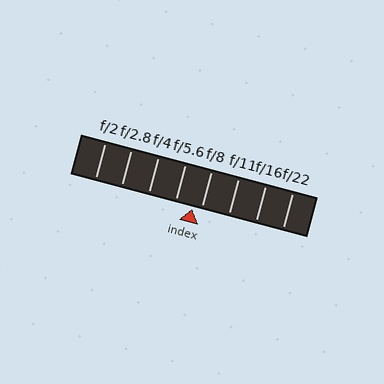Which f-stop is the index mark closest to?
The index mark is closest to f/8.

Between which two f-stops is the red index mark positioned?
The index mark is between f/5.6 and f/8.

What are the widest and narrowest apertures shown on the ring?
The widest aperture shown is f/2 and the narrowest is f/22.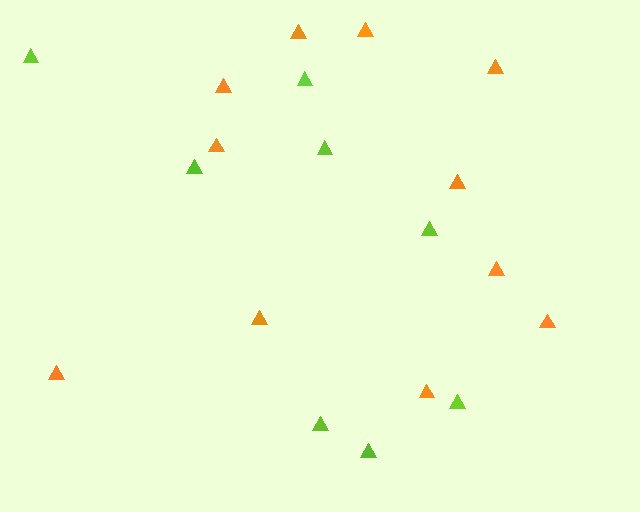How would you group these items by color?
There are 2 groups: one group of lime triangles (8) and one group of orange triangles (11).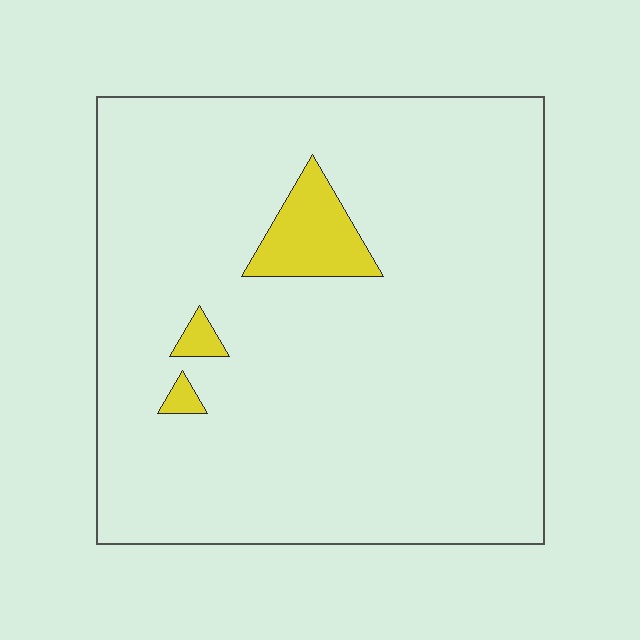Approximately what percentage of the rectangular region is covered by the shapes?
Approximately 5%.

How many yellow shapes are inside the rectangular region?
3.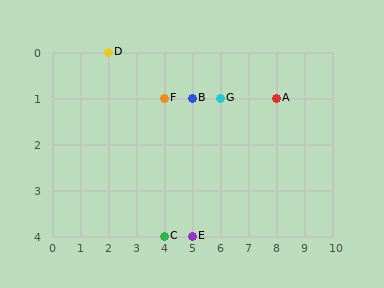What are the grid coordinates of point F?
Point F is at grid coordinates (4, 1).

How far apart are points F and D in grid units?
Points F and D are 2 columns and 1 row apart (about 2.2 grid units diagonally).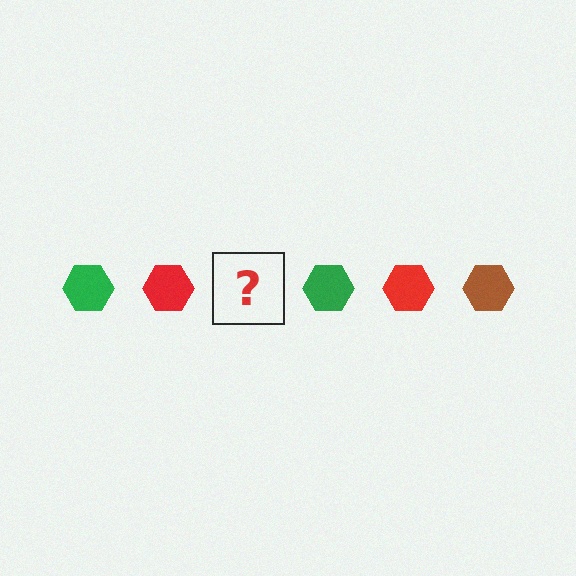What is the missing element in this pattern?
The missing element is a brown hexagon.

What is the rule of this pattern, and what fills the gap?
The rule is that the pattern cycles through green, red, brown hexagons. The gap should be filled with a brown hexagon.